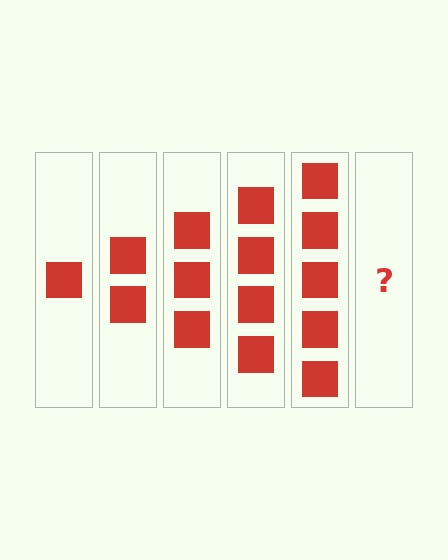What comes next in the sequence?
The next element should be 6 squares.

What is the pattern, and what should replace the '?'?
The pattern is that each step adds one more square. The '?' should be 6 squares.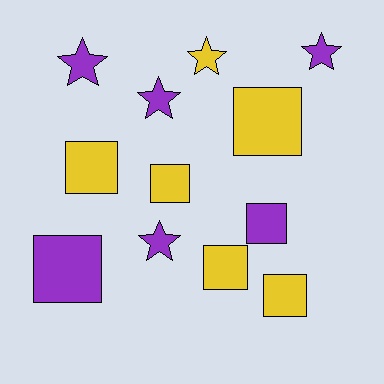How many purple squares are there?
There are 2 purple squares.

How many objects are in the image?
There are 12 objects.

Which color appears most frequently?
Yellow, with 6 objects.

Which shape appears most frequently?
Square, with 7 objects.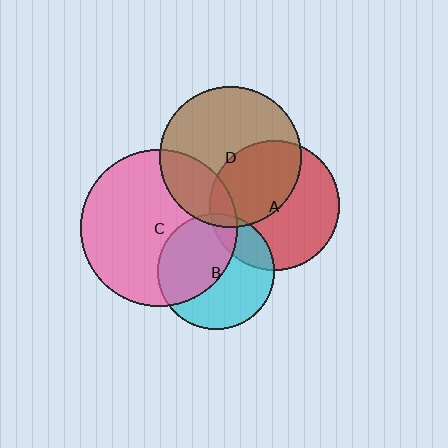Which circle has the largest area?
Circle C (pink).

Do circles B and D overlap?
Yes.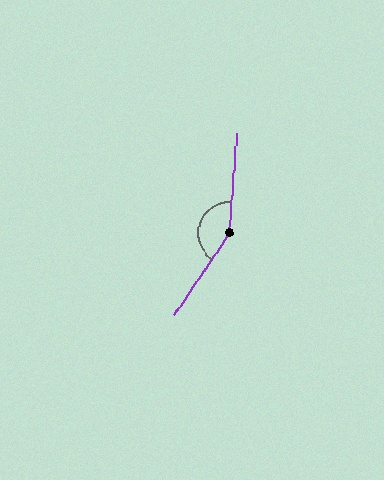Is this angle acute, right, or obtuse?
It is obtuse.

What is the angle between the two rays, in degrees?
Approximately 150 degrees.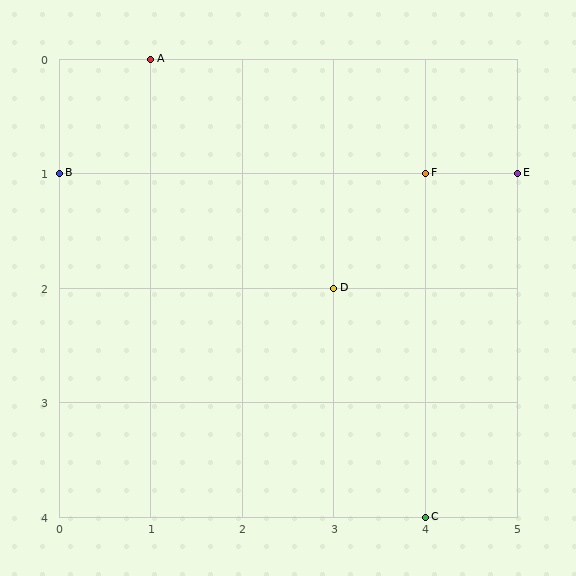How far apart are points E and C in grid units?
Points E and C are 1 column and 3 rows apart (about 3.2 grid units diagonally).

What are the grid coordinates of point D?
Point D is at grid coordinates (3, 2).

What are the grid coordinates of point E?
Point E is at grid coordinates (5, 1).